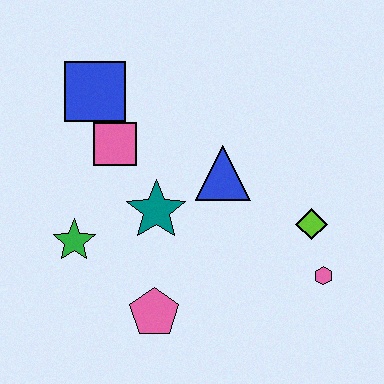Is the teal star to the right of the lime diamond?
No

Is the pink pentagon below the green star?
Yes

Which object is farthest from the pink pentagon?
The blue square is farthest from the pink pentagon.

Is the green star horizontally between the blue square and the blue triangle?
No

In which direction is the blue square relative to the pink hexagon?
The blue square is to the left of the pink hexagon.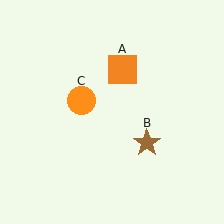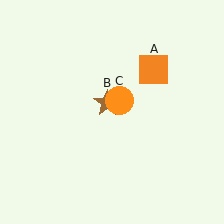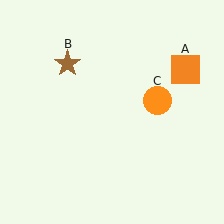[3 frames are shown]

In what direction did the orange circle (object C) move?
The orange circle (object C) moved right.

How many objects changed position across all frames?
3 objects changed position: orange square (object A), brown star (object B), orange circle (object C).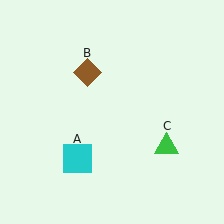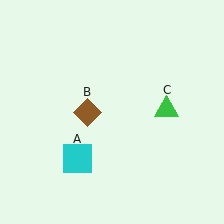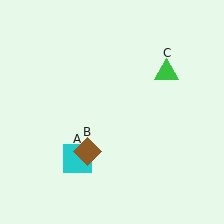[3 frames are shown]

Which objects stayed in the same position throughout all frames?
Cyan square (object A) remained stationary.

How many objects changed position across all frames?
2 objects changed position: brown diamond (object B), green triangle (object C).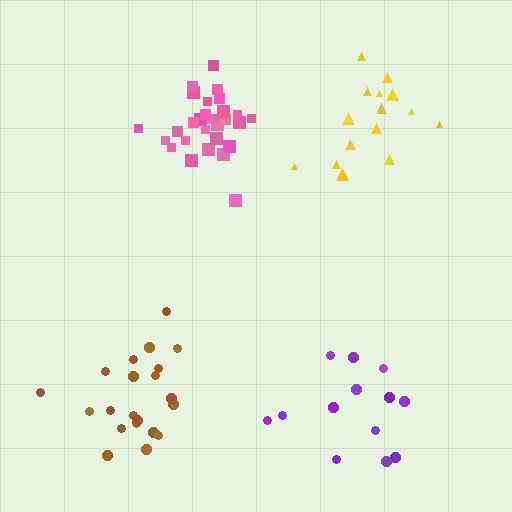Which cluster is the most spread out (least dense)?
Yellow.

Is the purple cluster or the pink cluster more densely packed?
Pink.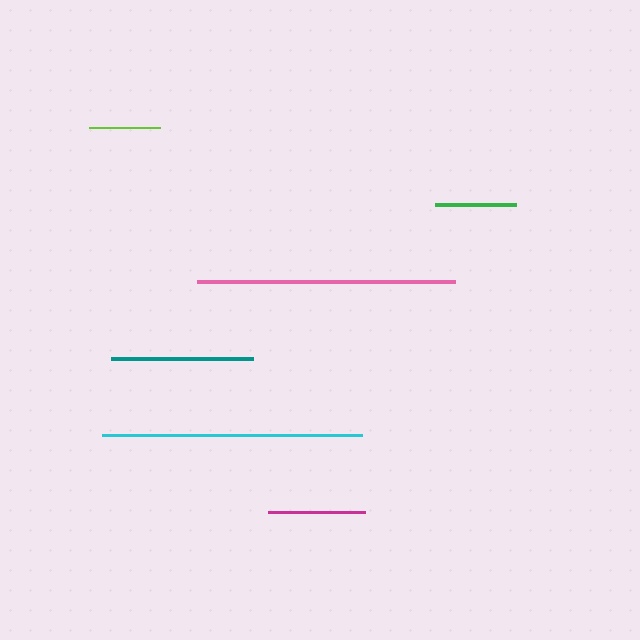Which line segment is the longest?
The cyan line is the longest at approximately 260 pixels.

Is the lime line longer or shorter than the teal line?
The teal line is longer than the lime line.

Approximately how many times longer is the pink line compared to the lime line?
The pink line is approximately 3.6 times the length of the lime line.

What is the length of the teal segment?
The teal segment is approximately 142 pixels long.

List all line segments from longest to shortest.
From longest to shortest: cyan, pink, teal, magenta, green, lime.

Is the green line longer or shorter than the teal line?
The teal line is longer than the green line.